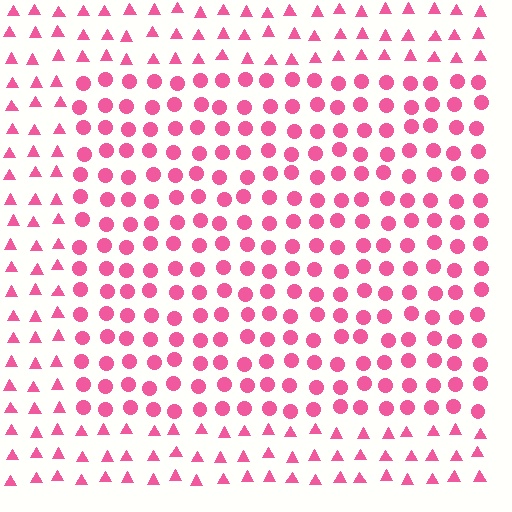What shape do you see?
I see a rectangle.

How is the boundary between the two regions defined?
The boundary is defined by a change in element shape: circles inside vs. triangles outside. All elements share the same color and spacing.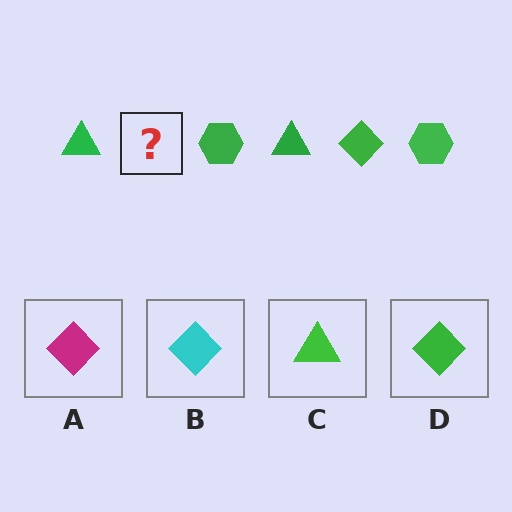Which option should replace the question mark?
Option D.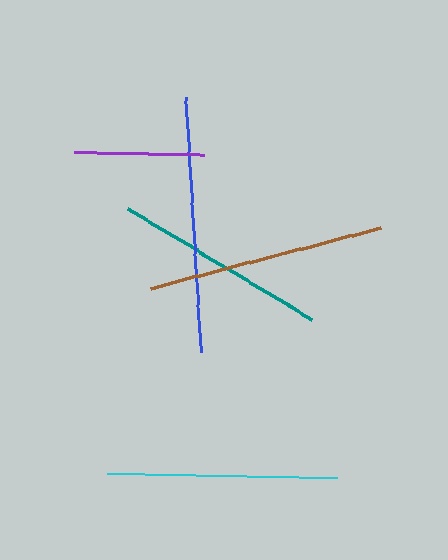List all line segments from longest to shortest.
From longest to shortest: blue, brown, cyan, teal, purple.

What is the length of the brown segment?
The brown segment is approximately 238 pixels long.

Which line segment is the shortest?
The purple line is the shortest at approximately 130 pixels.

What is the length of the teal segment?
The teal segment is approximately 214 pixels long.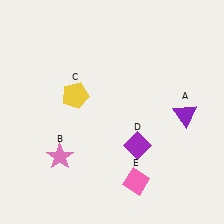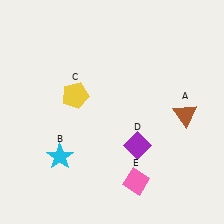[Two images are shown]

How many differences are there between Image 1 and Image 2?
There are 2 differences between the two images.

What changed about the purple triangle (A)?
In Image 1, A is purple. In Image 2, it changed to brown.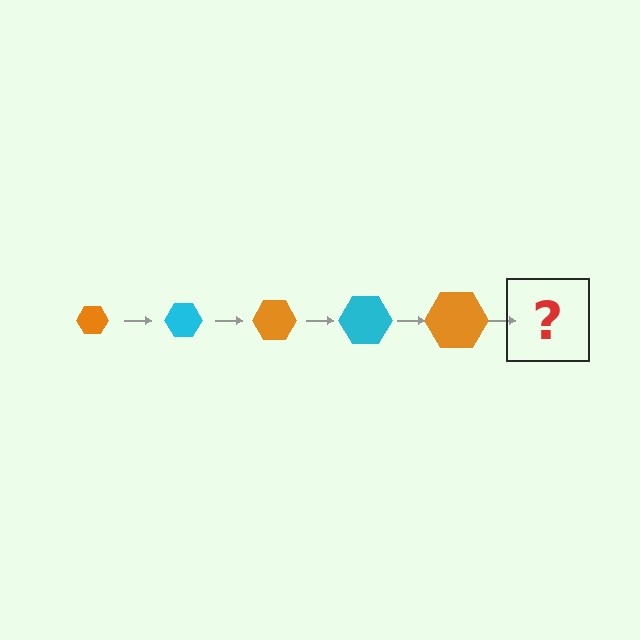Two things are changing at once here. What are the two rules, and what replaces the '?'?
The two rules are that the hexagon grows larger each step and the color cycles through orange and cyan. The '?' should be a cyan hexagon, larger than the previous one.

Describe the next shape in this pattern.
It should be a cyan hexagon, larger than the previous one.